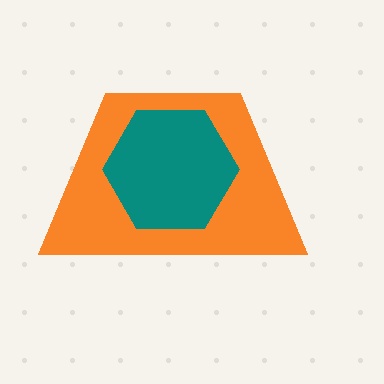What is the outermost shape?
The orange trapezoid.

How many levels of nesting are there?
2.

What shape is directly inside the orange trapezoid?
The teal hexagon.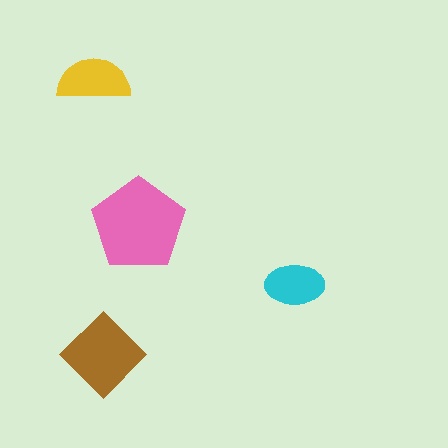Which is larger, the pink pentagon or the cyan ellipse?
The pink pentagon.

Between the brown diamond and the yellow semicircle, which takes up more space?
The brown diamond.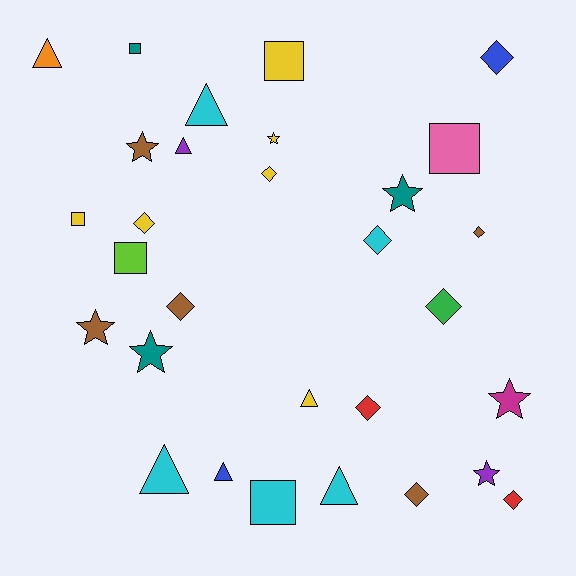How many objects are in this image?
There are 30 objects.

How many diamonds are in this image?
There are 10 diamonds.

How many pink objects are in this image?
There is 1 pink object.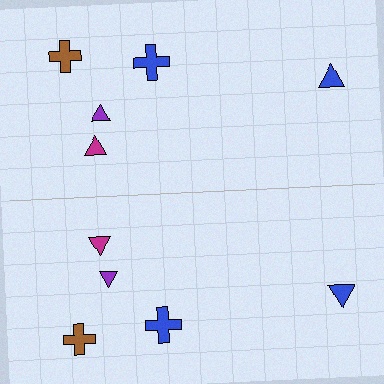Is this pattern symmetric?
Yes, this pattern has bilateral (reflection) symmetry.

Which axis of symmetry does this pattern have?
The pattern has a horizontal axis of symmetry running through the center of the image.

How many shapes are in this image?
There are 10 shapes in this image.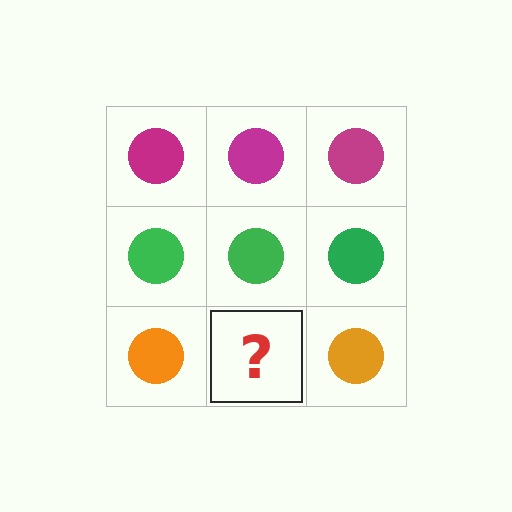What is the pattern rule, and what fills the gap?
The rule is that each row has a consistent color. The gap should be filled with an orange circle.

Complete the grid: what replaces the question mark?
The question mark should be replaced with an orange circle.